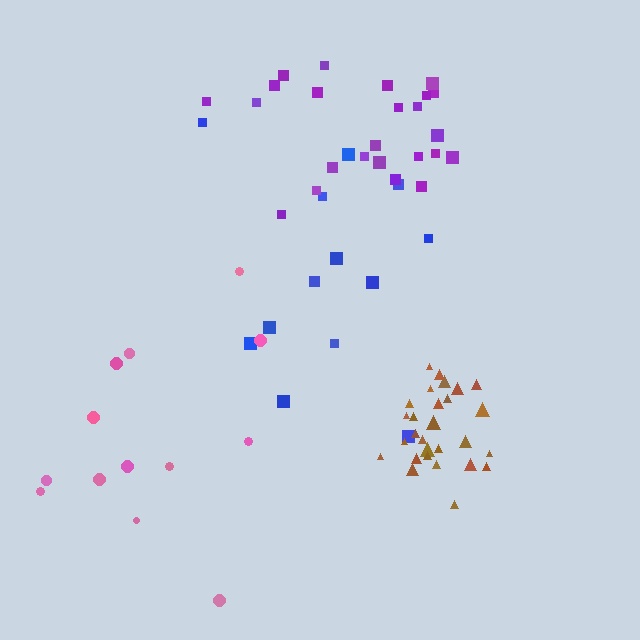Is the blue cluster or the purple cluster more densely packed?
Purple.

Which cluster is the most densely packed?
Brown.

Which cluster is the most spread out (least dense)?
Pink.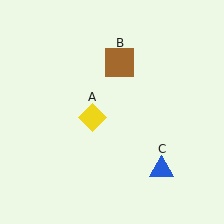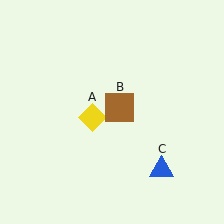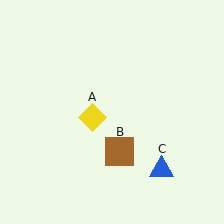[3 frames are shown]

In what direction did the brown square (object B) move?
The brown square (object B) moved down.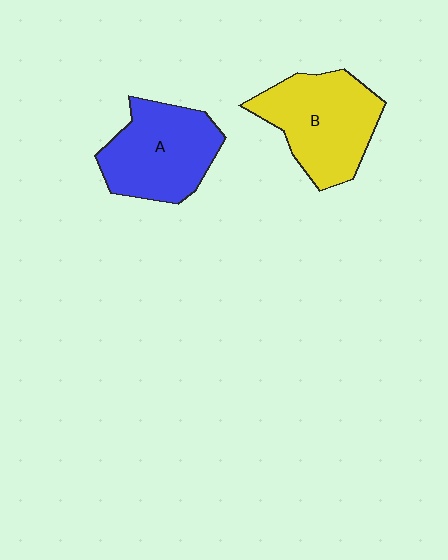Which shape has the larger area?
Shape B (yellow).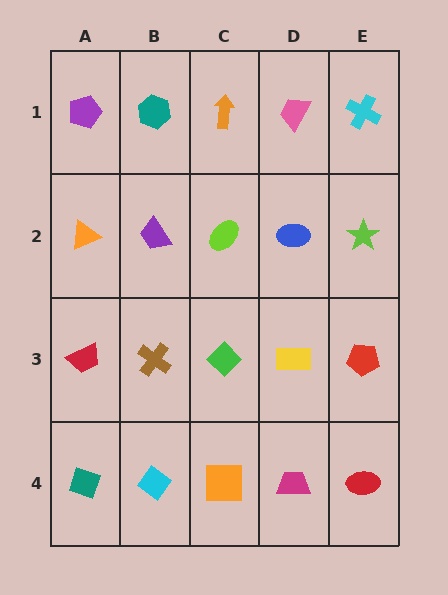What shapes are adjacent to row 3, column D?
A blue ellipse (row 2, column D), a magenta trapezoid (row 4, column D), a green diamond (row 3, column C), a red pentagon (row 3, column E).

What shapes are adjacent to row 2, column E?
A cyan cross (row 1, column E), a red pentagon (row 3, column E), a blue ellipse (row 2, column D).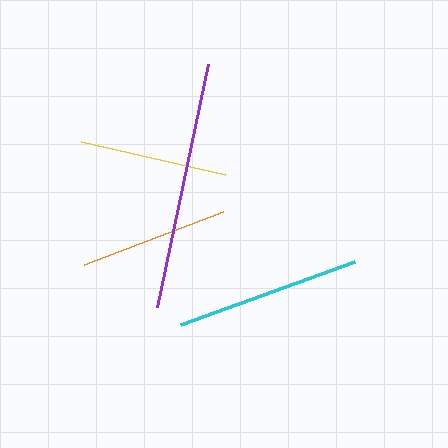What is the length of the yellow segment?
The yellow segment is approximately 148 pixels long.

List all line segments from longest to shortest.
From longest to shortest: purple, cyan, yellow, orange.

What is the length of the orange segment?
The orange segment is approximately 148 pixels long.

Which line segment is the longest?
The purple line is the longest at approximately 249 pixels.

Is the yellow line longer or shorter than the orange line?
The yellow line is longer than the orange line.